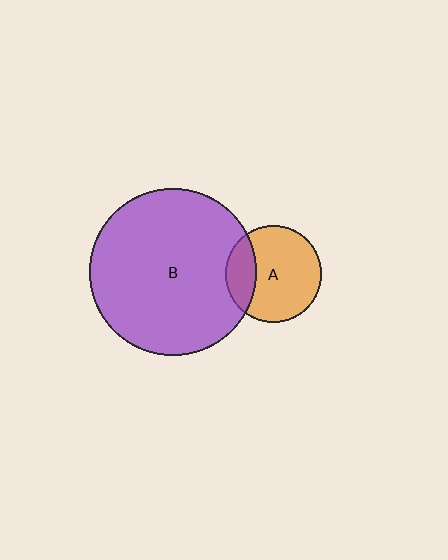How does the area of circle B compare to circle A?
Approximately 3.0 times.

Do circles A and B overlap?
Yes.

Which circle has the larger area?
Circle B (purple).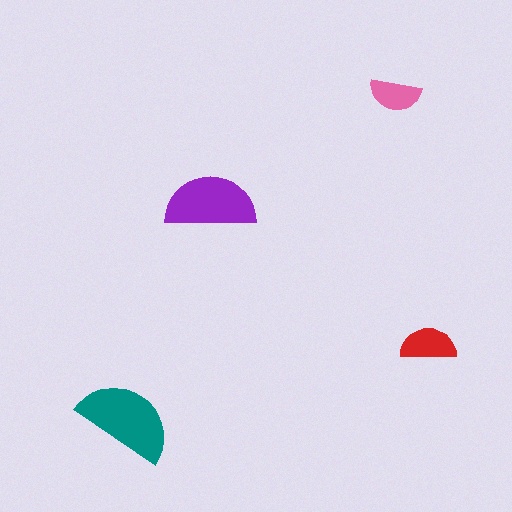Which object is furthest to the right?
The red semicircle is rightmost.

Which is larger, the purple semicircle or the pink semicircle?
The purple one.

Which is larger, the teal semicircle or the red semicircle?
The teal one.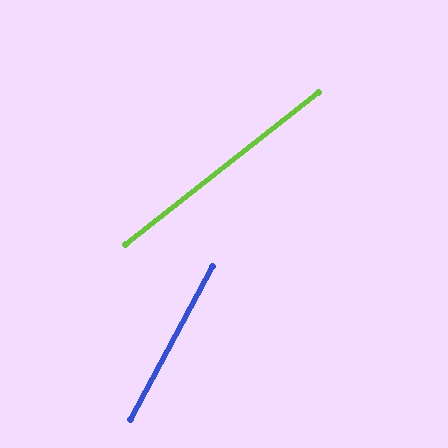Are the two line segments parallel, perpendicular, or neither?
Neither parallel nor perpendicular — they differ by about 23°.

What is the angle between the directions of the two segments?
Approximately 23 degrees.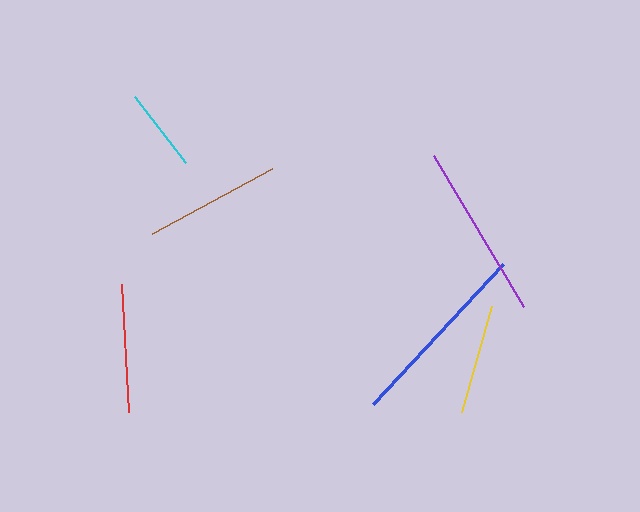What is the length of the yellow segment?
The yellow segment is approximately 110 pixels long.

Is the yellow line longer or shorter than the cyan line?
The yellow line is longer than the cyan line.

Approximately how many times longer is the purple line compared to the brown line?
The purple line is approximately 1.3 times the length of the brown line.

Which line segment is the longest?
The blue line is the longest at approximately 191 pixels.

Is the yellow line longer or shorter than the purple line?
The purple line is longer than the yellow line.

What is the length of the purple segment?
The purple segment is approximately 176 pixels long.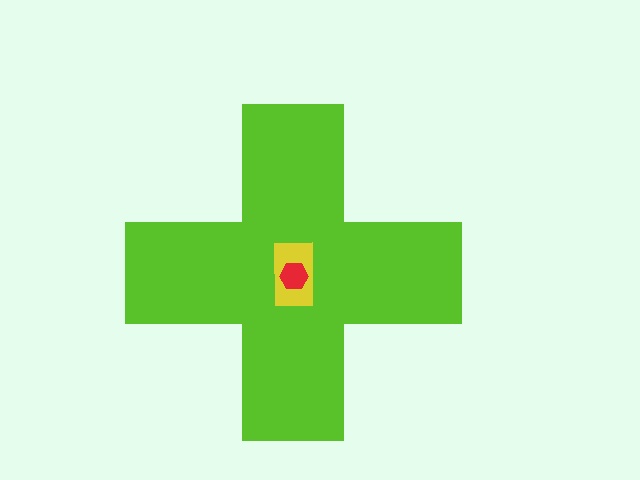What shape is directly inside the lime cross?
The yellow rectangle.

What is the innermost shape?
The red hexagon.